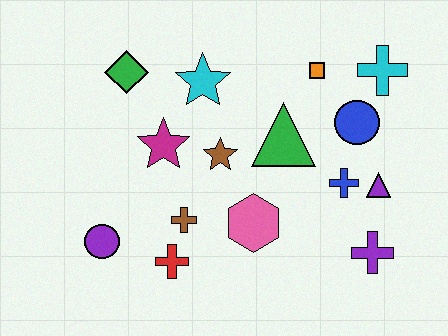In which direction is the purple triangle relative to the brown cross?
The purple triangle is to the right of the brown cross.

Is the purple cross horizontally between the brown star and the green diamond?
No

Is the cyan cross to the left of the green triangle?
No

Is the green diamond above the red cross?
Yes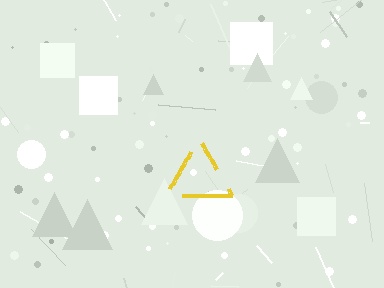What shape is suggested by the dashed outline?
The dashed outline suggests a triangle.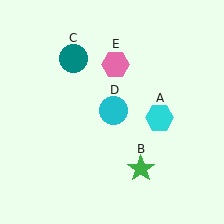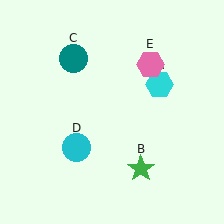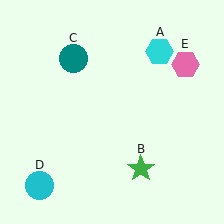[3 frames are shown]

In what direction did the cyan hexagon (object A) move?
The cyan hexagon (object A) moved up.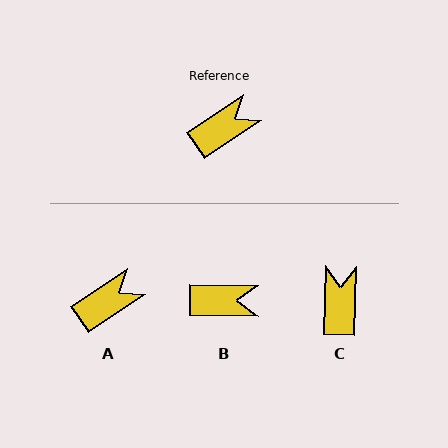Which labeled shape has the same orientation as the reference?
A.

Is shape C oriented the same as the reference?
No, it is off by about 55 degrees.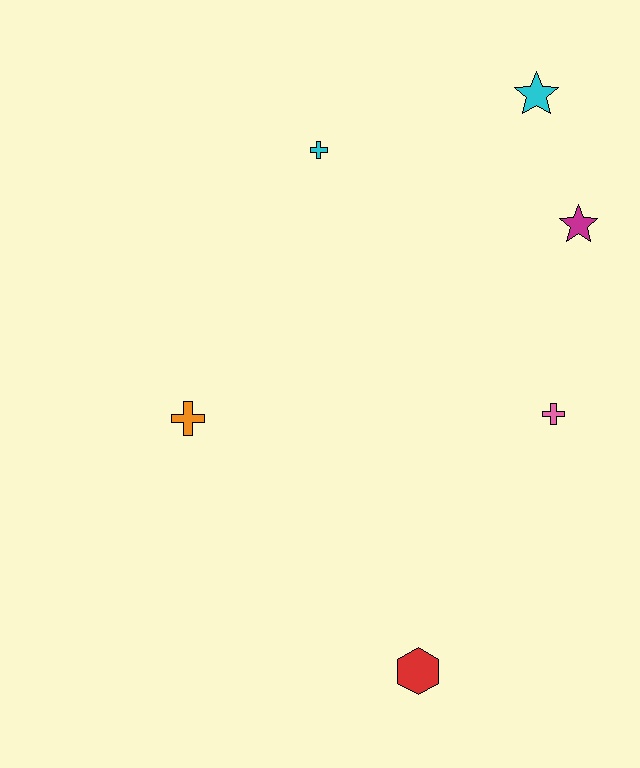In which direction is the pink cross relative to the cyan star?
The pink cross is below the cyan star.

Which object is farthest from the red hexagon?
The cyan star is farthest from the red hexagon.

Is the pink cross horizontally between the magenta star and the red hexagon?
Yes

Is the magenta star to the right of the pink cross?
Yes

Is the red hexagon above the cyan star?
No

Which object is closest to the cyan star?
The magenta star is closest to the cyan star.